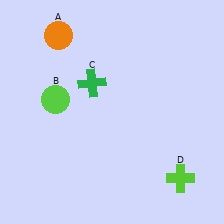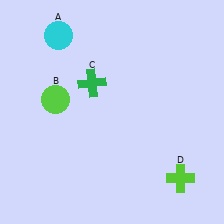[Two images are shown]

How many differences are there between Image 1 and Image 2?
There is 1 difference between the two images.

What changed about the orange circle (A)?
In Image 1, A is orange. In Image 2, it changed to cyan.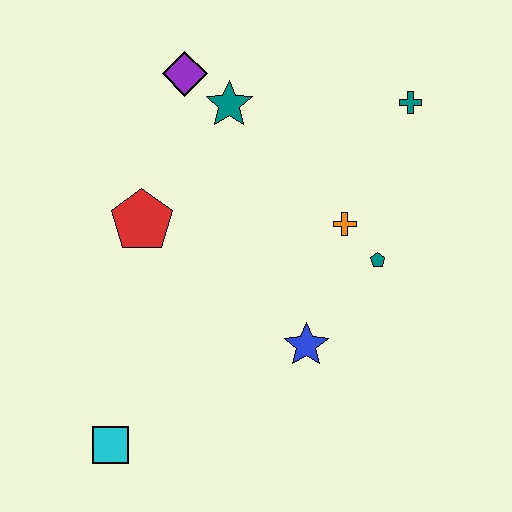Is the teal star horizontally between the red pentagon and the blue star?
Yes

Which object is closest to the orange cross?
The teal pentagon is closest to the orange cross.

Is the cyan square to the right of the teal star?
No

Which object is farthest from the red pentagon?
The teal cross is farthest from the red pentagon.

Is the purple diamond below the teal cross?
No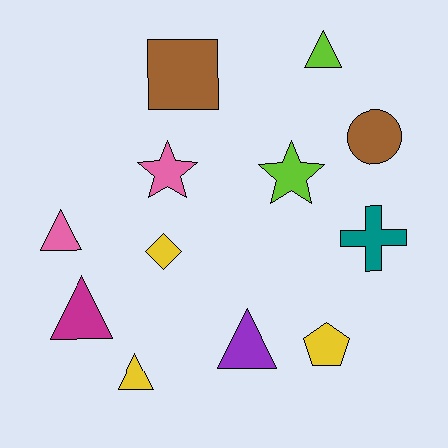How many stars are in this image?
There are 2 stars.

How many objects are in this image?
There are 12 objects.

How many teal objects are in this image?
There is 1 teal object.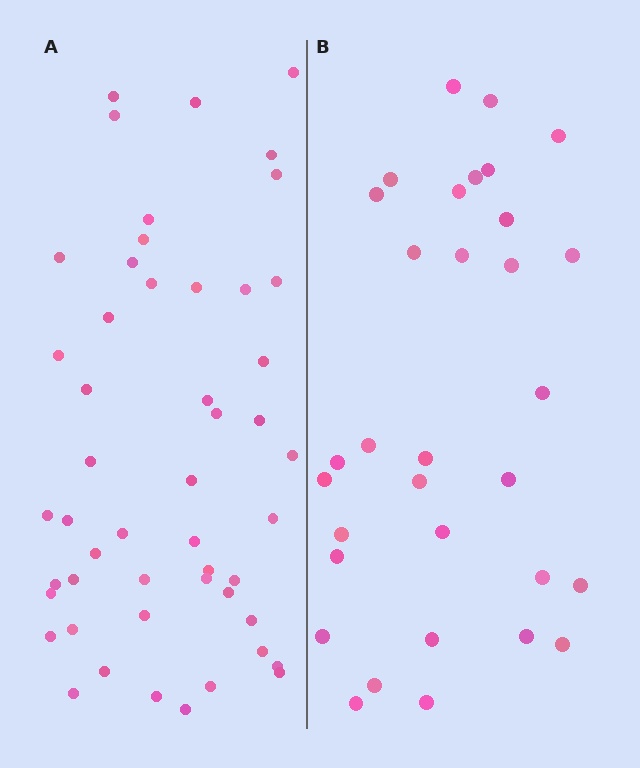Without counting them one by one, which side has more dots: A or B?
Region A (the left region) has more dots.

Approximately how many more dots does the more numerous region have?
Region A has approximately 20 more dots than region B.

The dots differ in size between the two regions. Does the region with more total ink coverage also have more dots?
No. Region B has more total ink coverage because its dots are larger, but region A actually contains more individual dots. Total area can be misleading — the number of items is what matters here.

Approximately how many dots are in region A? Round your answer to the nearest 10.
About 50 dots.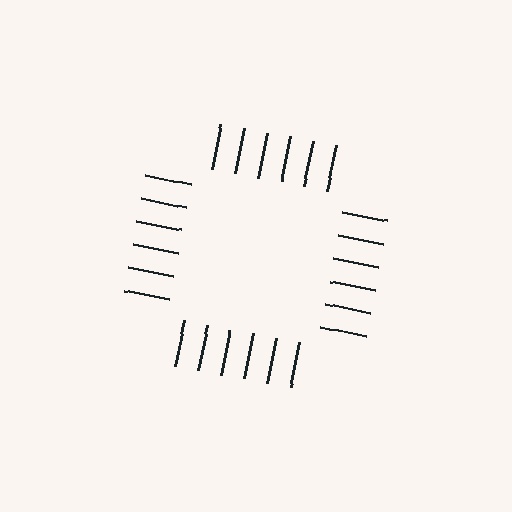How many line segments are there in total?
24 — 6 along each of the 4 edges.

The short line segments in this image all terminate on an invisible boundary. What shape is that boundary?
An illusory square — the line segments terminate on its edges but no continuous stroke is drawn.